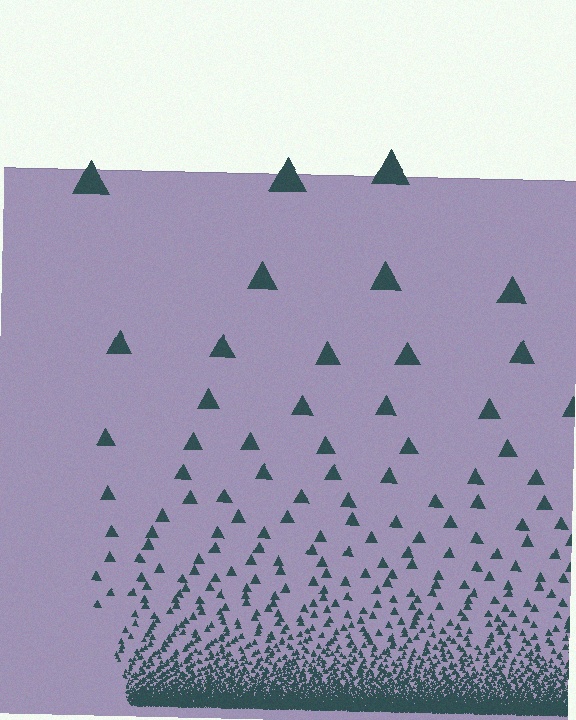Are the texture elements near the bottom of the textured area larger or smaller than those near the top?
Smaller. The gradient is inverted — elements near the bottom are smaller and denser.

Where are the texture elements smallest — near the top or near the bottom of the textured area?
Near the bottom.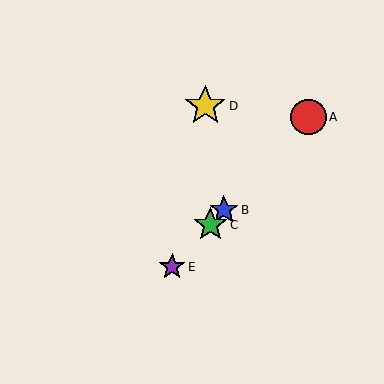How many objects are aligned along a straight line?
4 objects (A, B, C, E) are aligned along a straight line.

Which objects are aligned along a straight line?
Objects A, B, C, E are aligned along a straight line.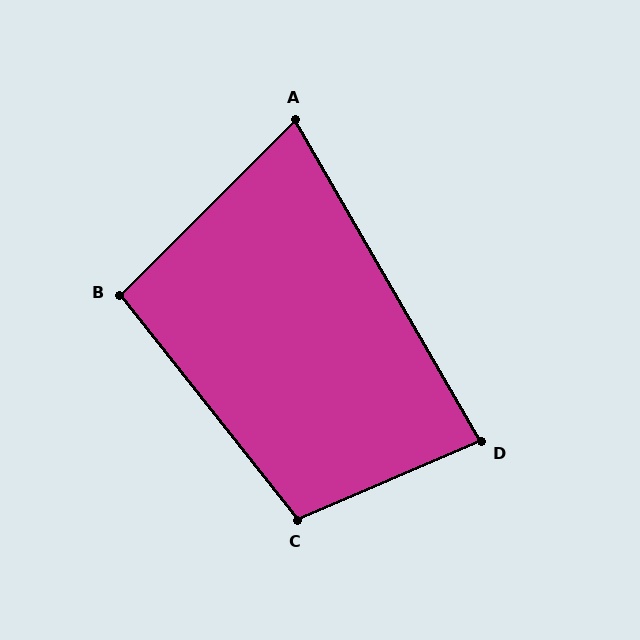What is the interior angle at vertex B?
Approximately 97 degrees (obtuse).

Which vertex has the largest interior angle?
C, at approximately 105 degrees.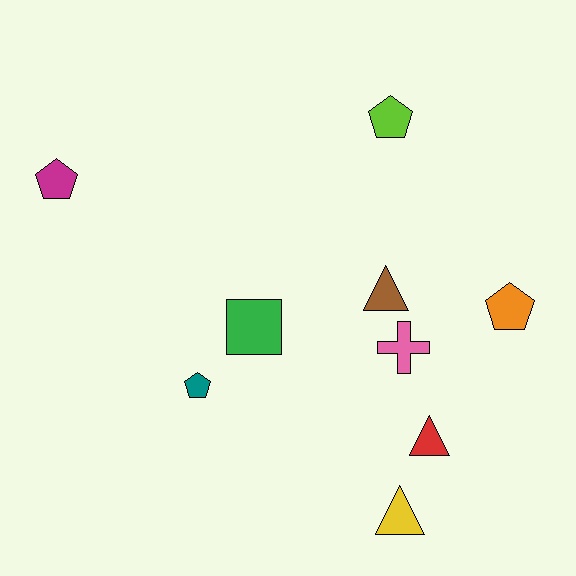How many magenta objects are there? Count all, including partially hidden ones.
There is 1 magenta object.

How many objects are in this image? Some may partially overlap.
There are 9 objects.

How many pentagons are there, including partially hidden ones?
There are 4 pentagons.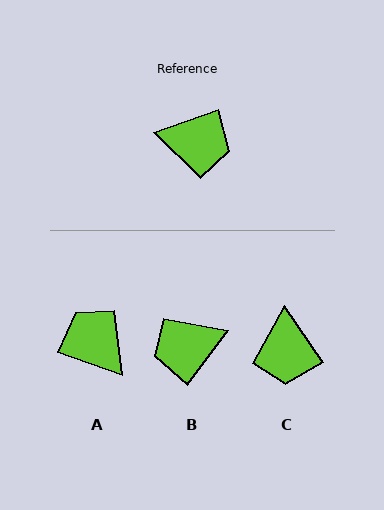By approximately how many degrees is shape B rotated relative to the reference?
Approximately 146 degrees clockwise.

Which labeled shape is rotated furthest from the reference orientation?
B, about 146 degrees away.